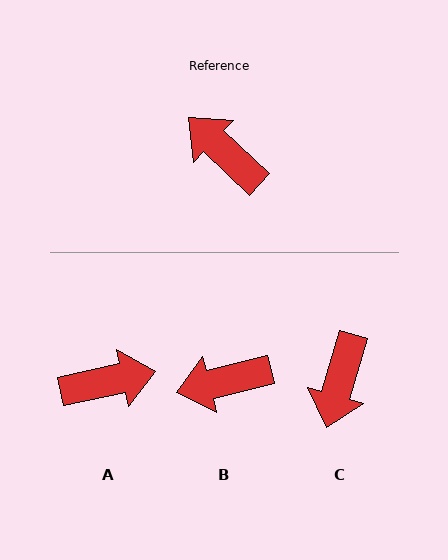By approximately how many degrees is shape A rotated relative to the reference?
Approximately 125 degrees clockwise.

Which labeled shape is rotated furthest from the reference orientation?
A, about 125 degrees away.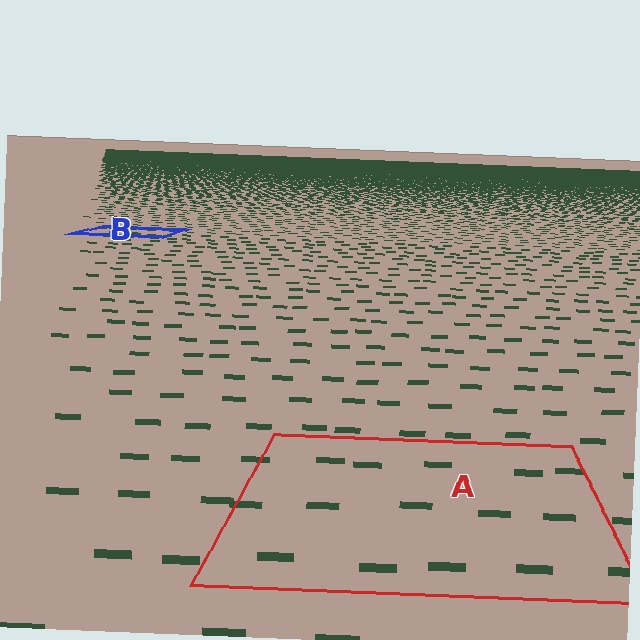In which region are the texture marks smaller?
The texture marks are smaller in region B, because it is farther away.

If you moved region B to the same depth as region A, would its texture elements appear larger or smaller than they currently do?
They would appear larger. At a closer depth, the same texture elements are projected at a bigger on-screen size.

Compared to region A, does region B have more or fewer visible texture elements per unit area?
Region B has more texture elements per unit area — they are packed more densely because it is farther away.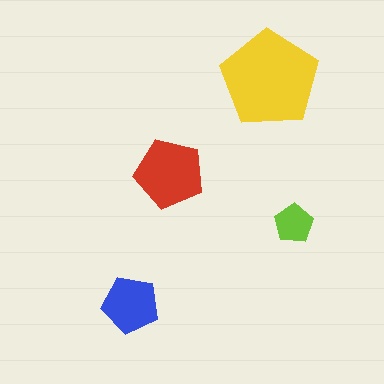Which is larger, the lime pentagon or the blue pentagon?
The blue one.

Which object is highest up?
The yellow pentagon is topmost.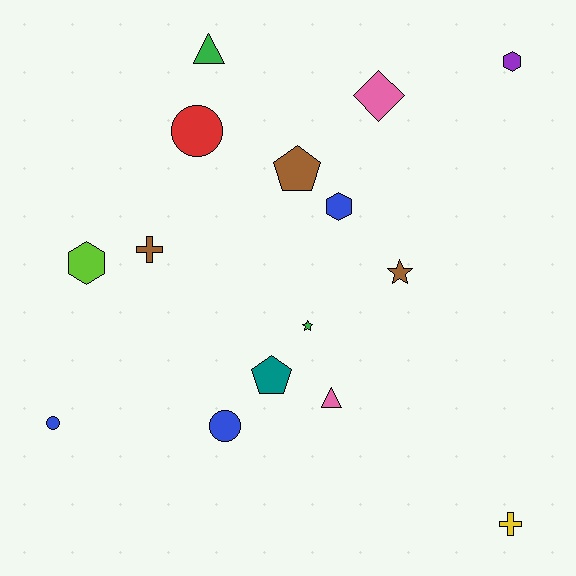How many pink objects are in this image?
There are 2 pink objects.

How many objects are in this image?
There are 15 objects.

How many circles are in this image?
There are 3 circles.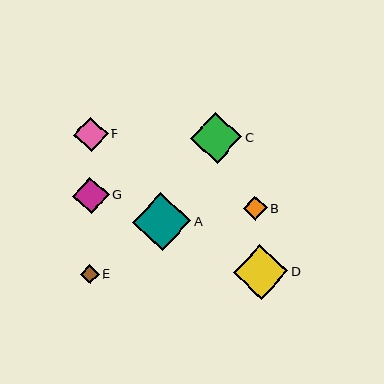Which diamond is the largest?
Diamond A is the largest with a size of approximately 58 pixels.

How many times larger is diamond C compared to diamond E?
Diamond C is approximately 2.7 times the size of diamond E.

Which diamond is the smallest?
Diamond E is the smallest with a size of approximately 19 pixels.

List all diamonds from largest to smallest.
From largest to smallest: A, D, C, G, F, B, E.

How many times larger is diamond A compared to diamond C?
Diamond A is approximately 1.1 times the size of diamond C.